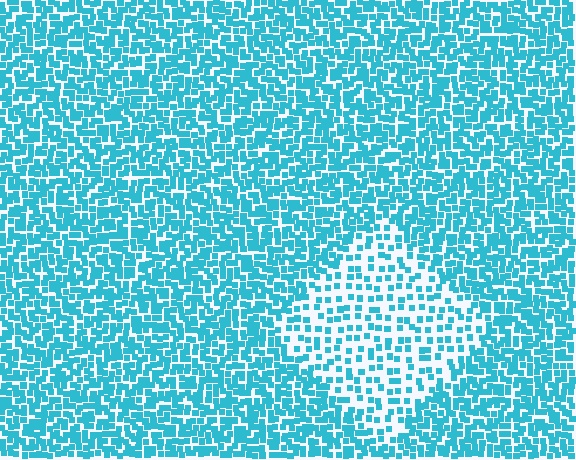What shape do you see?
I see a diamond.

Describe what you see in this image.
The image contains small cyan elements arranged at two different densities. A diamond-shaped region is visible where the elements are less densely packed than the surrounding area.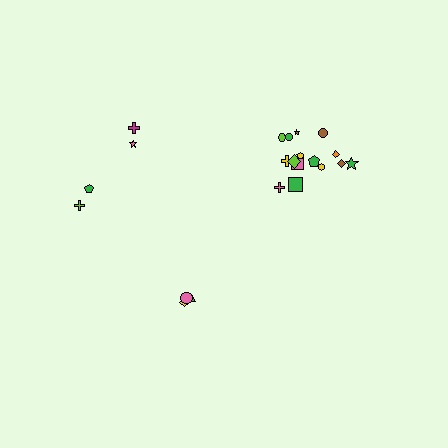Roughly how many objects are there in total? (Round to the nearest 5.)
Roughly 20 objects in total.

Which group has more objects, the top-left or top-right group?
The top-right group.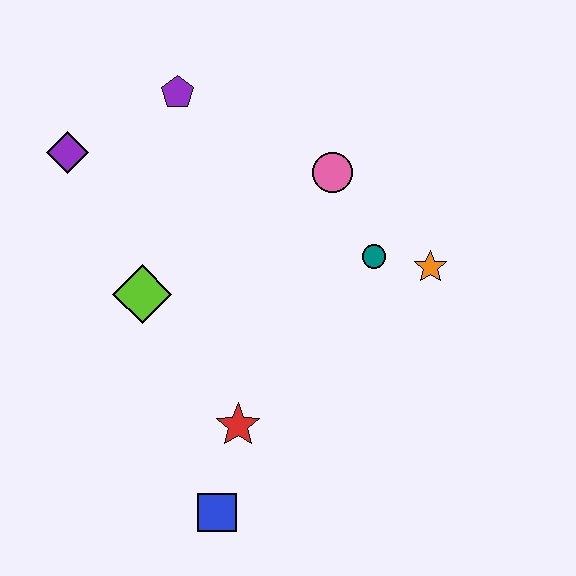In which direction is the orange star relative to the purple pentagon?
The orange star is to the right of the purple pentagon.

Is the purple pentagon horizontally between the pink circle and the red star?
No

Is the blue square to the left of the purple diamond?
No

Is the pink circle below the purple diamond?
Yes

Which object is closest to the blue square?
The red star is closest to the blue square.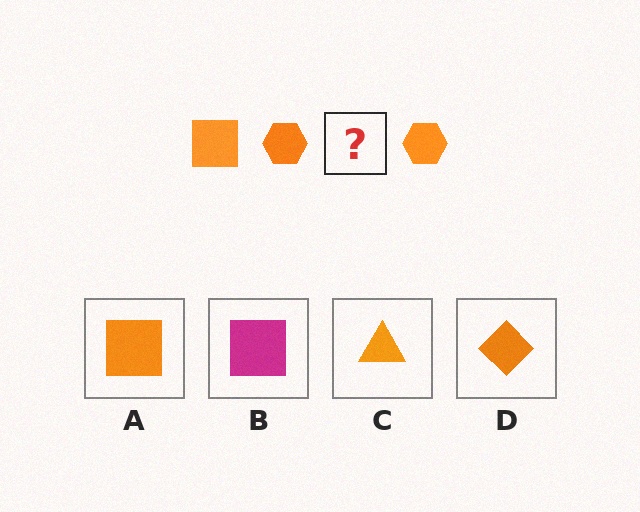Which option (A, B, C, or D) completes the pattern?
A.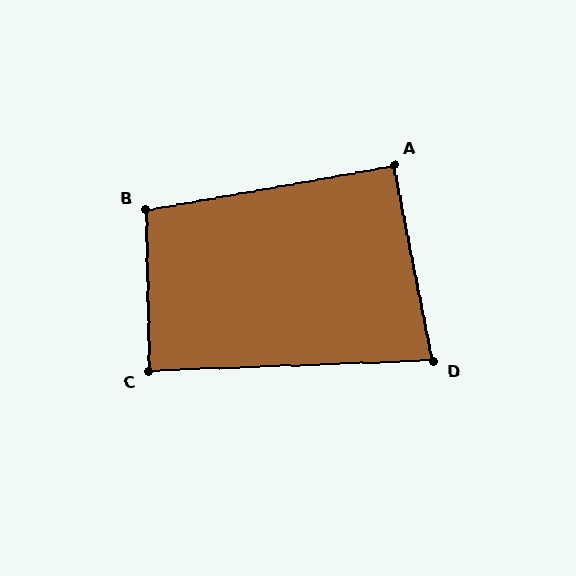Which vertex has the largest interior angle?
B, at approximately 99 degrees.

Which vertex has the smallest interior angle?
D, at approximately 81 degrees.